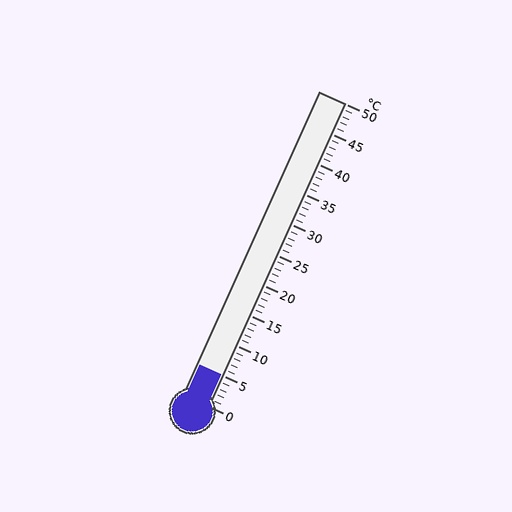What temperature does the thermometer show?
The thermometer shows approximately 5°C.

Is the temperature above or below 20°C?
The temperature is below 20°C.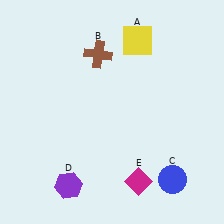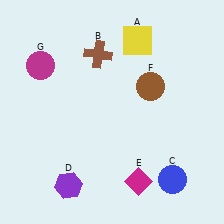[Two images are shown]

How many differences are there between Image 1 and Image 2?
There are 2 differences between the two images.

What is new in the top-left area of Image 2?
A magenta circle (G) was added in the top-left area of Image 2.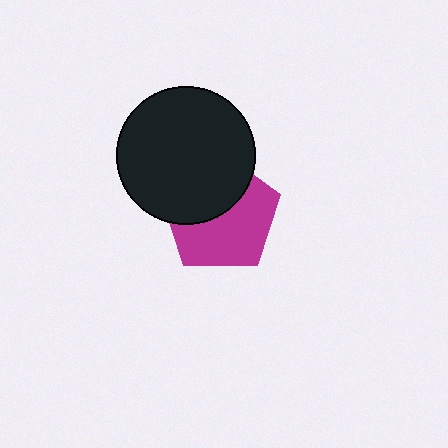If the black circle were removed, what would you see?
You would see the complete magenta pentagon.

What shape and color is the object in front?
The object in front is a black circle.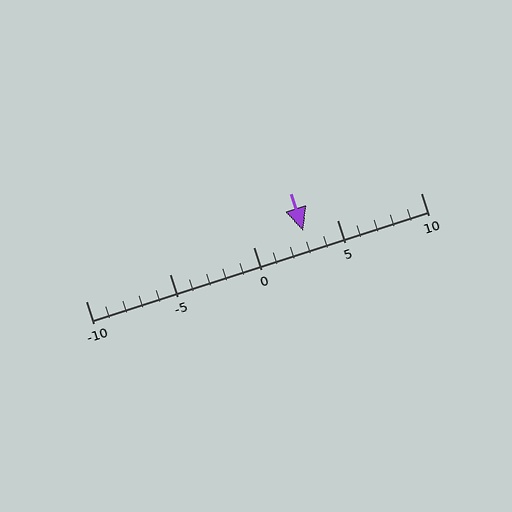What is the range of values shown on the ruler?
The ruler shows values from -10 to 10.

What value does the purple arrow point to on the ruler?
The purple arrow points to approximately 3.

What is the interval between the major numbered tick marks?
The major tick marks are spaced 5 units apart.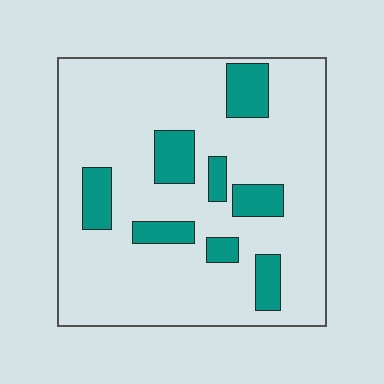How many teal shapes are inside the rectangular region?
8.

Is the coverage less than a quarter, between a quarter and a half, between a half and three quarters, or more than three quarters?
Less than a quarter.